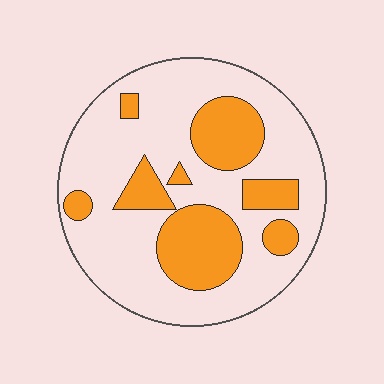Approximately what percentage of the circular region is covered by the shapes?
Approximately 30%.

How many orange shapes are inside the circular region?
8.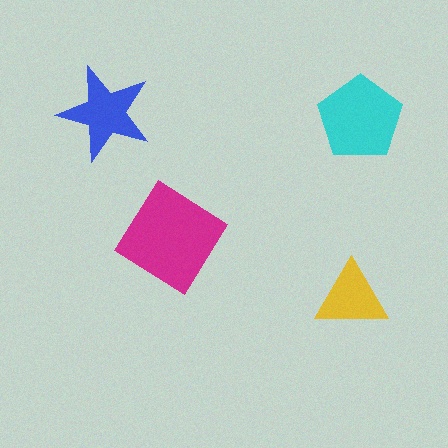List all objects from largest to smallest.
The magenta diamond, the cyan pentagon, the blue star, the yellow triangle.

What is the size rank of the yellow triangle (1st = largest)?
4th.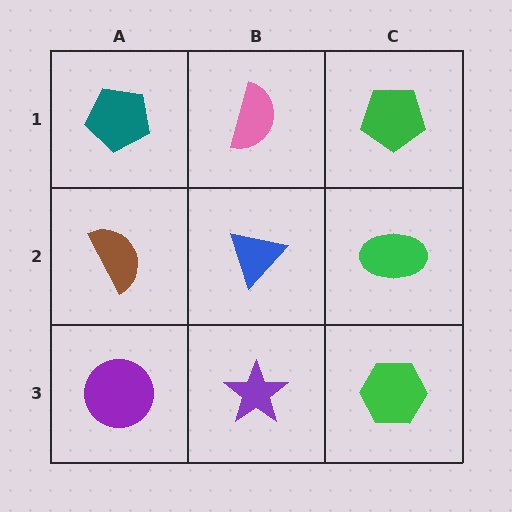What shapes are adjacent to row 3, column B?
A blue triangle (row 2, column B), a purple circle (row 3, column A), a green hexagon (row 3, column C).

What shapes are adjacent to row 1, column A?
A brown semicircle (row 2, column A), a pink semicircle (row 1, column B).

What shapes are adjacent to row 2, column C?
A green pentagon (row 1, column C), a green hexagon (row 3, column C), a blue triangle (row 2, column B).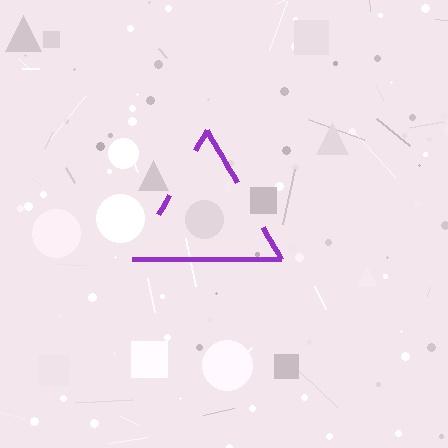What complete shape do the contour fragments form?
The contour fragments form a triangle.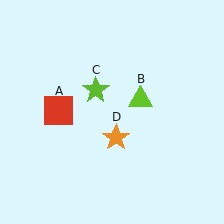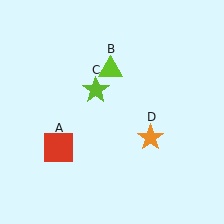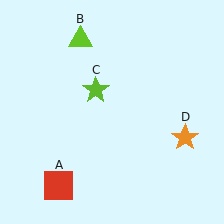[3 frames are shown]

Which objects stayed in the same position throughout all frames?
Lime star (object C) remained stationary.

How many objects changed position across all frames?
3 objects changed position: red square (object A), lime triangle (object B), orange star (object D).